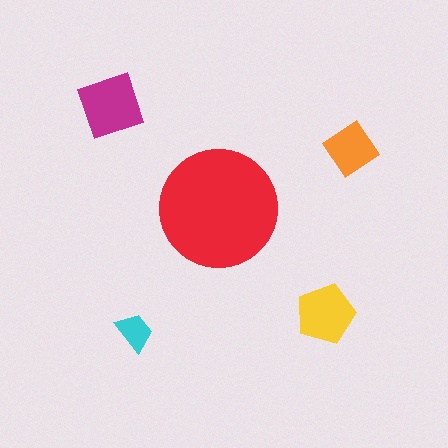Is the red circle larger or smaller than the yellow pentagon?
Larger.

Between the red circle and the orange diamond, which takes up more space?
The red circle.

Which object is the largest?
The red circle.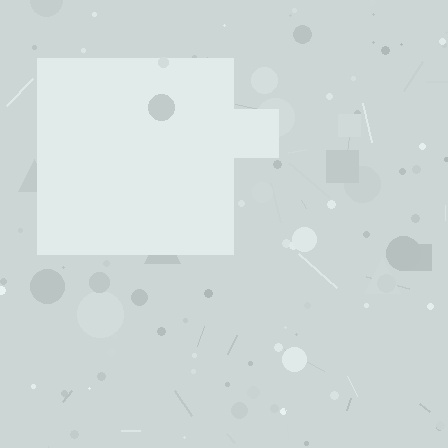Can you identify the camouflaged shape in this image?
The camouflaged shape is a square.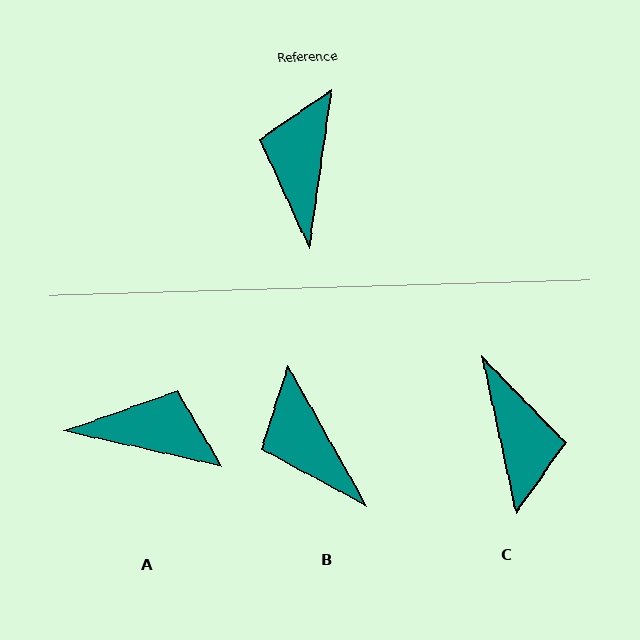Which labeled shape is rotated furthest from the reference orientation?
C, about 160 degrees away.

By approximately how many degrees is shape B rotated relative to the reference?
Approximately 37 degrees counter-clockwise.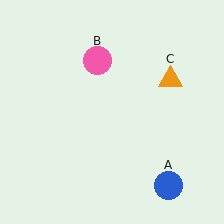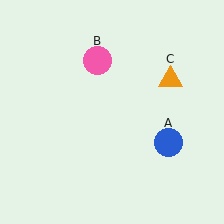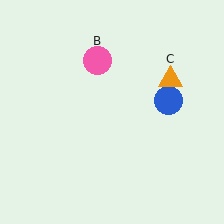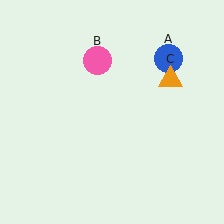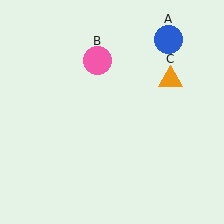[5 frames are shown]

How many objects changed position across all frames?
1 object changed position: blue circle (object A).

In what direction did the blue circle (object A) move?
The blue circle (object A) moved up.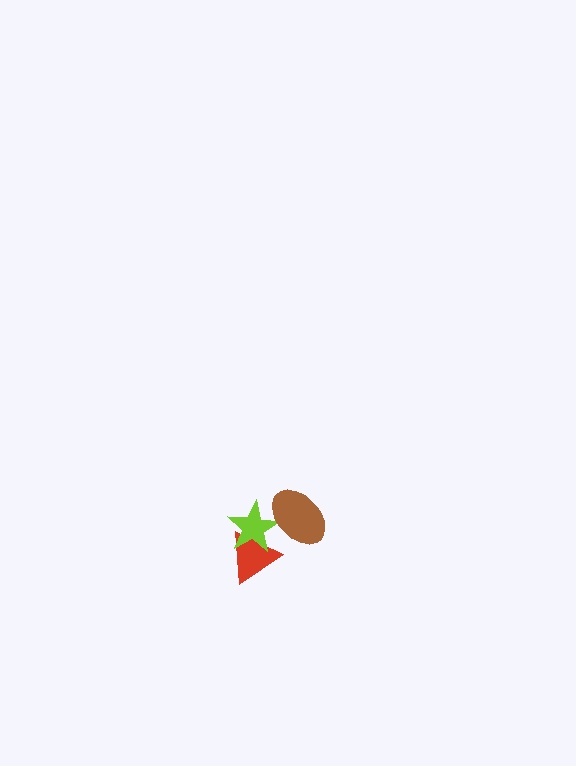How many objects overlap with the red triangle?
1 object overlaps with the red triangle.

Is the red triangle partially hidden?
Yes, it is partially covered by another shape.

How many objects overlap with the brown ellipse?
1 object overlaps with the brown ellipse.